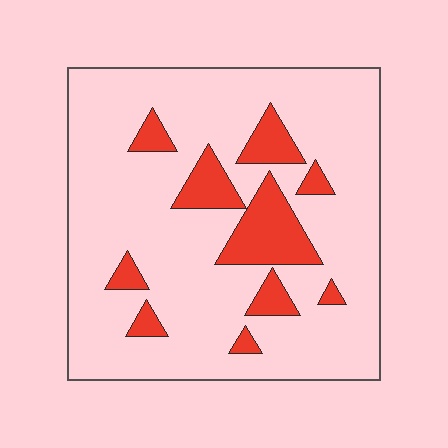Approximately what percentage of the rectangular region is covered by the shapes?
Approximately 15%.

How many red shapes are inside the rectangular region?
10.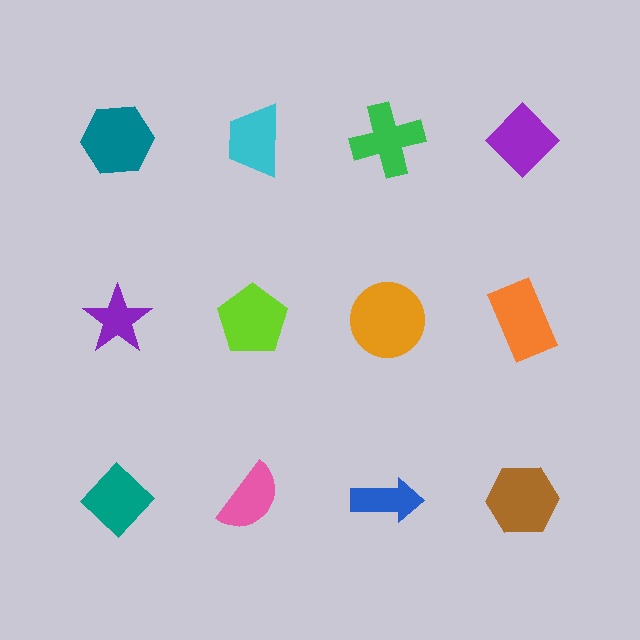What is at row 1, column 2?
A cyan trapezoid.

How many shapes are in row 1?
4 shapes.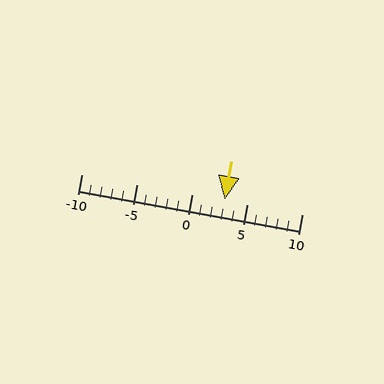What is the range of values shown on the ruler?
The ruler shows values from -10 to 10.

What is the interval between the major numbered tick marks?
The major tick marks are spaced 5 units apart.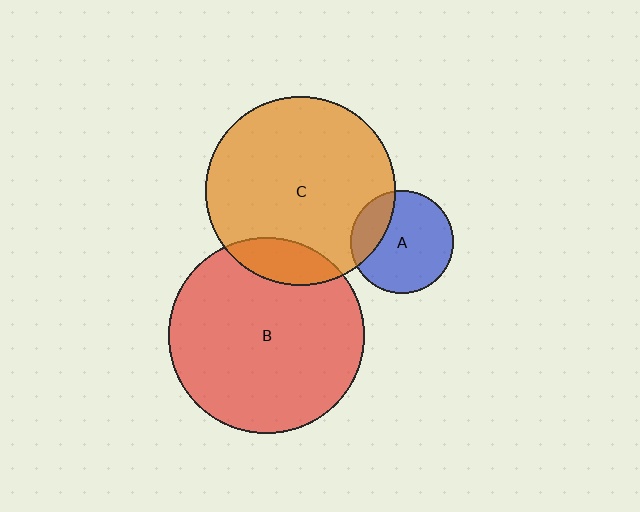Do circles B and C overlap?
Yes.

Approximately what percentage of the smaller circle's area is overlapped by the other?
Approximately 15%.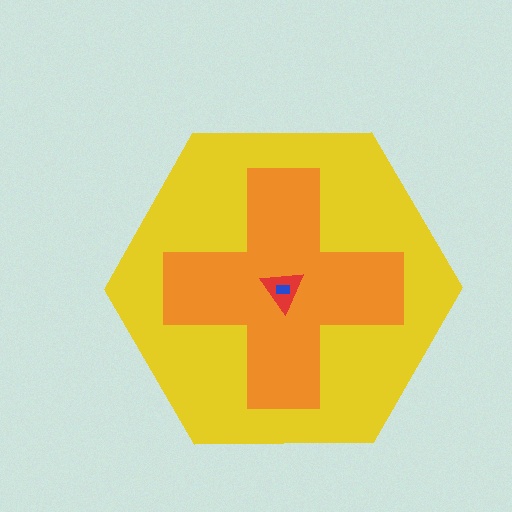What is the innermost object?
The blue rectangle.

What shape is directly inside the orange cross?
The red triangle.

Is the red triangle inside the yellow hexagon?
Yes.